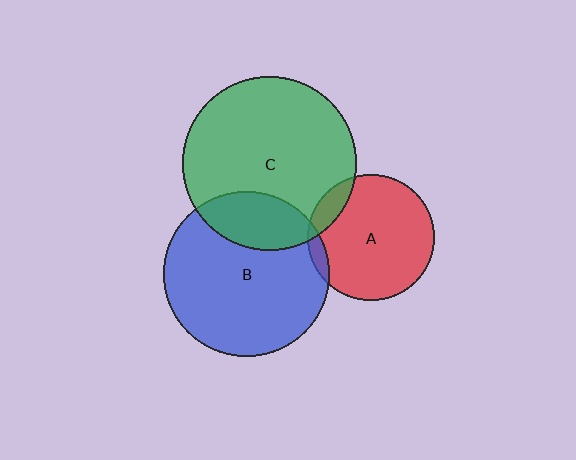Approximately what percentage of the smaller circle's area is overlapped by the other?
Approximately 10%.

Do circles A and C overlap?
Yes.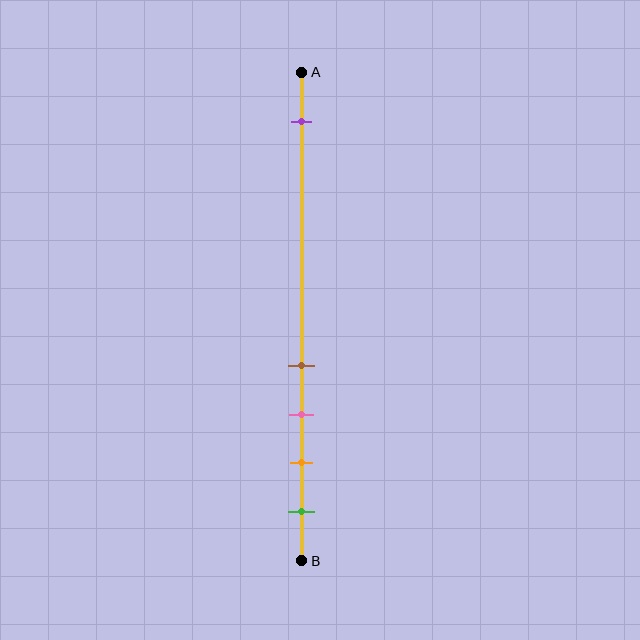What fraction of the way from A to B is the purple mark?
The purple mark is approximately 10% (0.1) of the way from A to B.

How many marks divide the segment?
There are 5 marks dividing the segment.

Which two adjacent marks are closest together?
The brown and pink marks are the closest adjacent pair.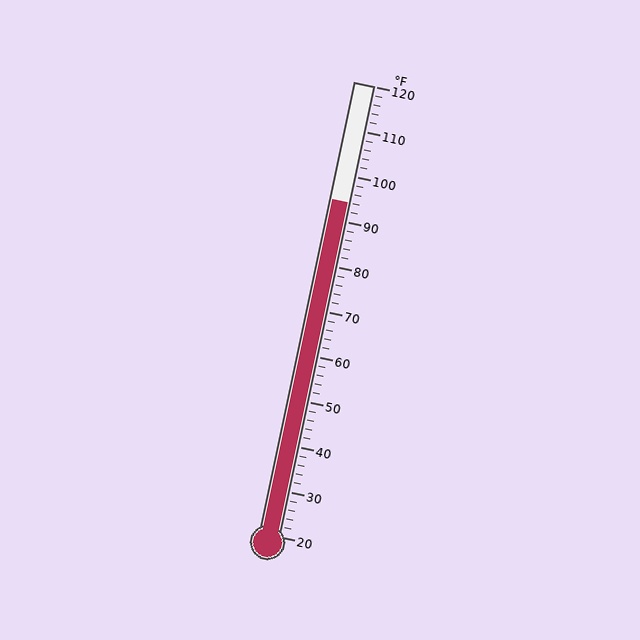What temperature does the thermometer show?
The thermometer shows approximately 94°F.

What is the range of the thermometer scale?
The thermometer scale ranges from 20°F to 120°F.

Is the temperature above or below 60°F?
The temperature is above 60°F.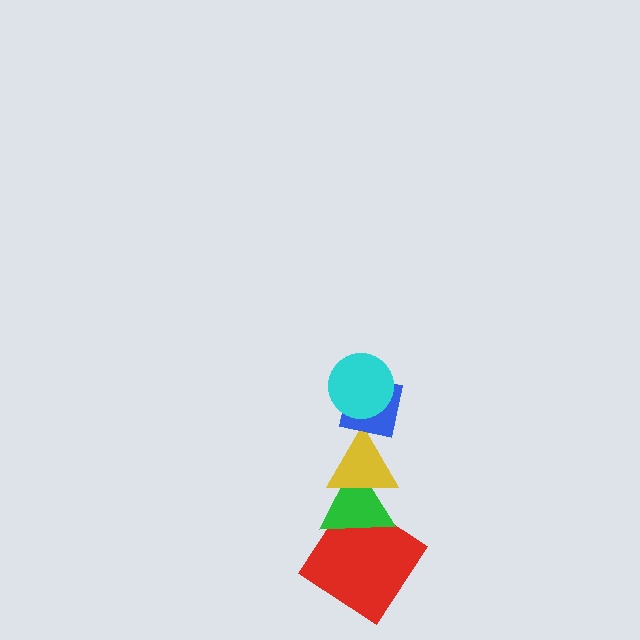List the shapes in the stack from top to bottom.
From top to bottom: the cyan circle, the blue square, the yellow triangle, the green triangle, the red diamond.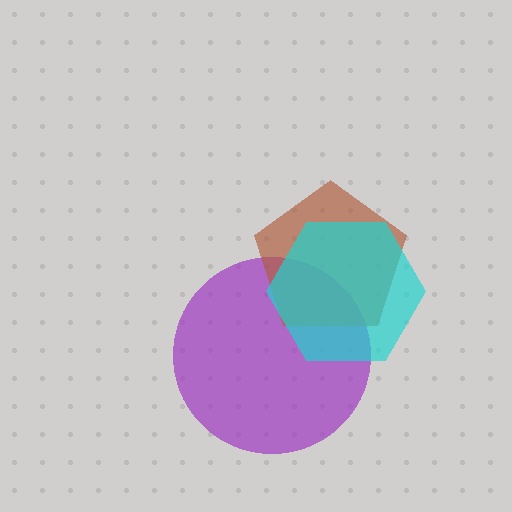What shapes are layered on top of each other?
The layered shapes are: a purple circle, a brown pentagon, a cyan hexagon.